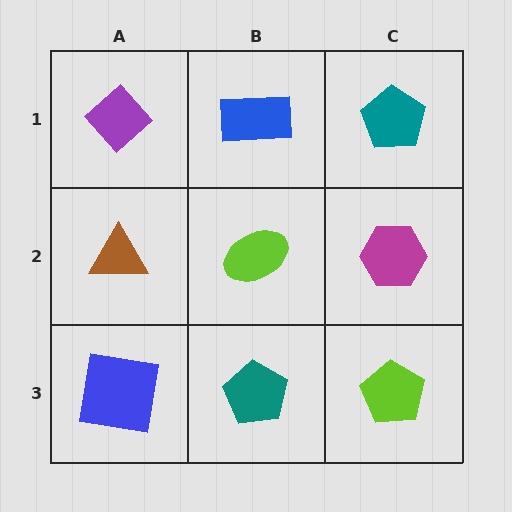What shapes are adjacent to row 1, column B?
A lime ellipse (row 2, column B), a purple diamond (row 1, column A), a teal pentagon (row 1, column C).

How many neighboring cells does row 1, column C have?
2.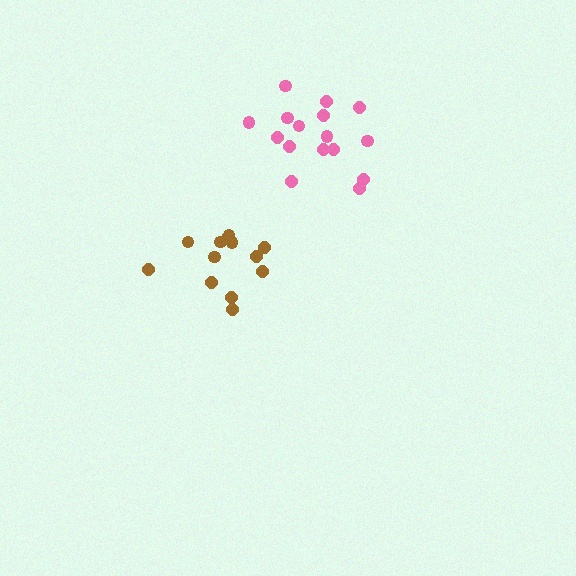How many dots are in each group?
Group 1: 16 dots, Group 2: 13 dots (29 total).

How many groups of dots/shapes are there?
There are 2 groups.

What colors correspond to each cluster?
The clusters are colored: pink, brown.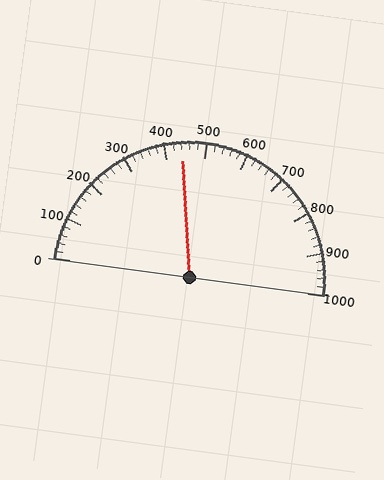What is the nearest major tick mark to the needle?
The nearest major tick mark is 400.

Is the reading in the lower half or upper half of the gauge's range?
The reading is in the lower half of the range (0 to 1000).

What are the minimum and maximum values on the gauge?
The gauge ranges from 0 to 1000.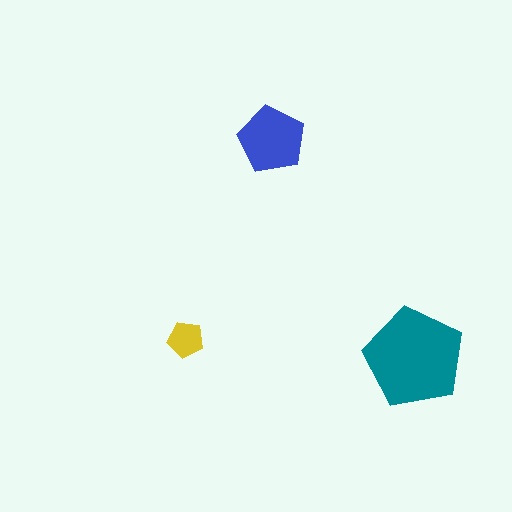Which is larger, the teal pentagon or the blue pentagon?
The teal one.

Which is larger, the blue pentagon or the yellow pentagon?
The blue one.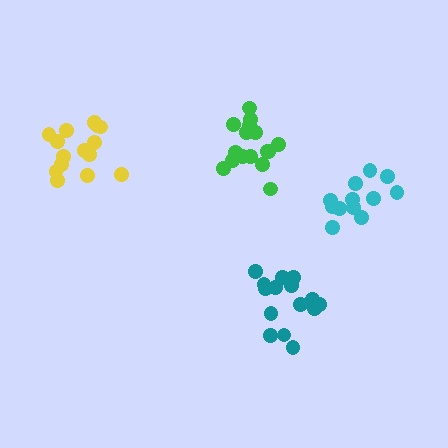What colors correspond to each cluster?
The clusters are colored: green, cyan, yellow, teal.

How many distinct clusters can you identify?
There are 4 distinct clusters.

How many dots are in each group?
Group 1: 16 dots, Group 2: 12 dots, Group 3: 16 dots, Group 4: 15 dots (59 total).